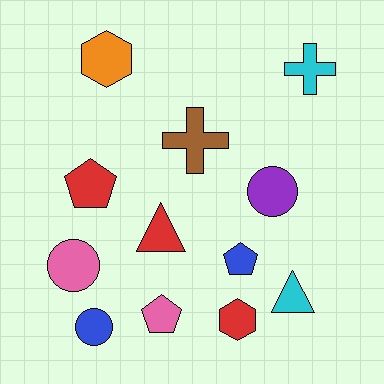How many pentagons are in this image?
There are 3 pentagons.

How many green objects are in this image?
There are no green objects.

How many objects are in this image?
There are 12 objects.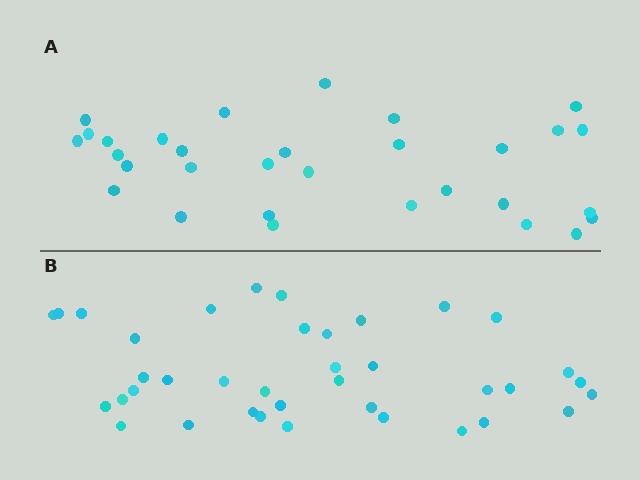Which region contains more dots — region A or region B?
Region B (the bottom region) has more dots.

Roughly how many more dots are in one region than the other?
Region B has roughly 8 or so more dots than region A.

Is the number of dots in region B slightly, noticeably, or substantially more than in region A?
Region B has only slightly more — the two regions are fairly close. The ratio is roughly 1.2 to 1.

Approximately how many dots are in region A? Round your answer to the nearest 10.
About 30 dots. (The exact count is 31, which rounds to 30.)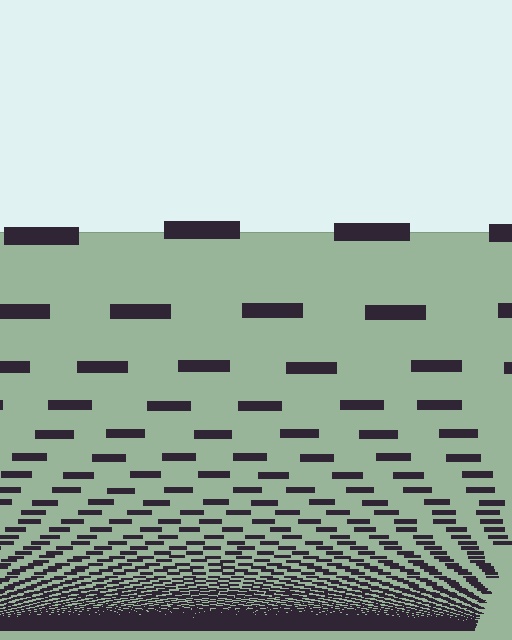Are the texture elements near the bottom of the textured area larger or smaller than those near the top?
Smaller. The gradient is inverted — elements near the bottom are smaller and denser.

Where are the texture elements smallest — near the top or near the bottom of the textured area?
Near the bottom.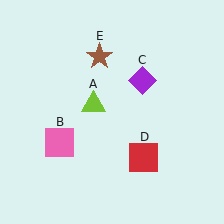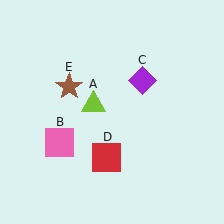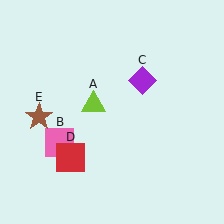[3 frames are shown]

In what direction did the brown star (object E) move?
The brown star (object E) moved down and to the left.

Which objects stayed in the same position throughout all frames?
Lime triangle (object A) and pink square (object B) and purple diamond (object C) remained stationary.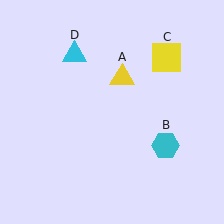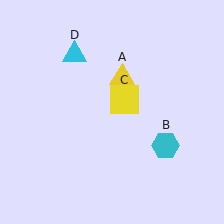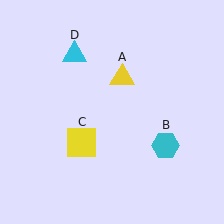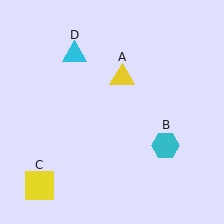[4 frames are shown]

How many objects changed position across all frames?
1 object changed position: yellow square (object C).